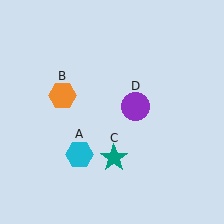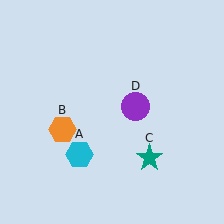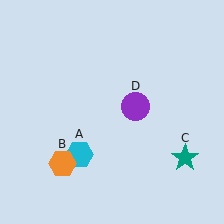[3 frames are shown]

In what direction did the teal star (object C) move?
The teal star (object C) moved right.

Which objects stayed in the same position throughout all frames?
Cyan hexagon (object A) and purple circle (object D) remained stationary.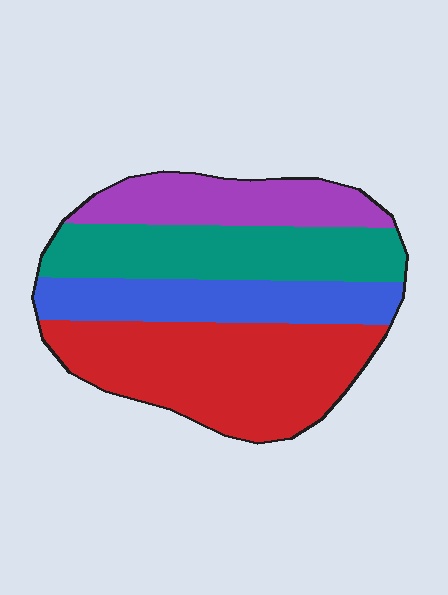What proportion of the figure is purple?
Purple covers roughly 20% of the figure.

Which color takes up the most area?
Red, at roughly 35%.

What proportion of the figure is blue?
Blue covers about 20% of the figure.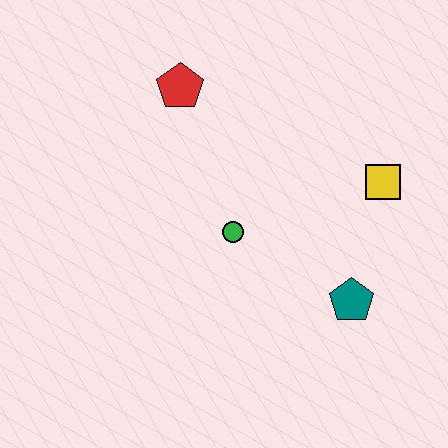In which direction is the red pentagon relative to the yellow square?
The red pentagon is to the left of the yellow square.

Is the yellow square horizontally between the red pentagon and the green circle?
No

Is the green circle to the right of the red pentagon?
Yes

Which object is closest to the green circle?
The teal pentagon is closest to the green circle.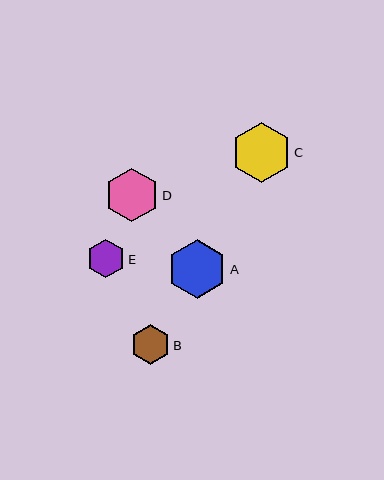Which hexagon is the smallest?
Hexagon E is the smallest with a size of approximately 38 pixels.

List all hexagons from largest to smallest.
From largest to smallest: C, A, D, B, E.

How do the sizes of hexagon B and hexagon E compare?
Hexagon B and hexagon E are approximately the same size.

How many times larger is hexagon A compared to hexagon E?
Hexagon A is approximately 1.5 times the size of hexagon E.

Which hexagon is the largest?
Hexagon C is the largest with a size of approximately 60 pixels.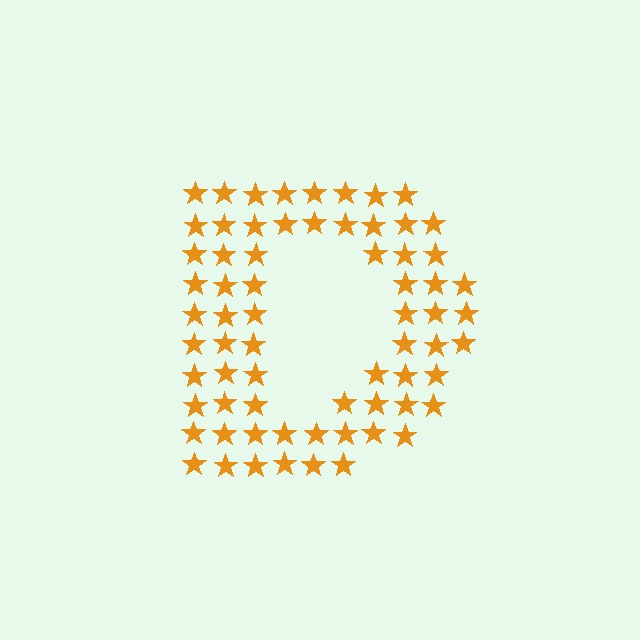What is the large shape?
The large shape is the letter D.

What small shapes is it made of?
It is made of small stars.